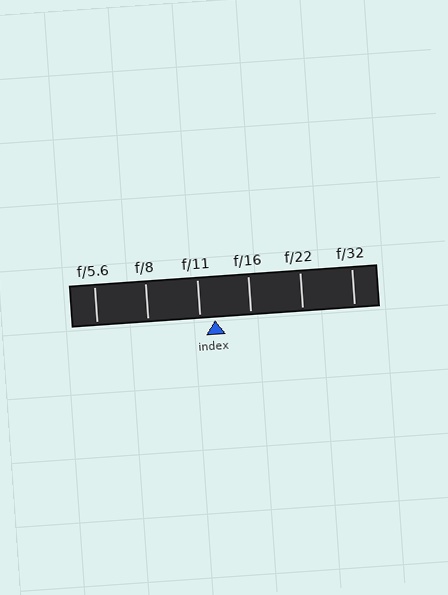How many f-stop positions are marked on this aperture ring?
There are 6 f-stop positions marked.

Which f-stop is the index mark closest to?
The index mark is closest to f/11.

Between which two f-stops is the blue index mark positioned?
The index mark is between f/11 and f/16.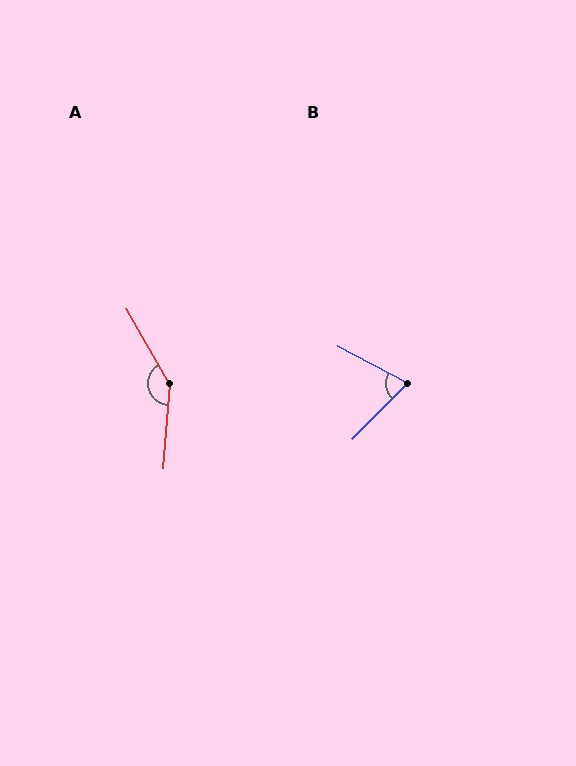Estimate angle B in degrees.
Approximately 73 degrees.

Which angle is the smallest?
B, at approximately 73 degrees.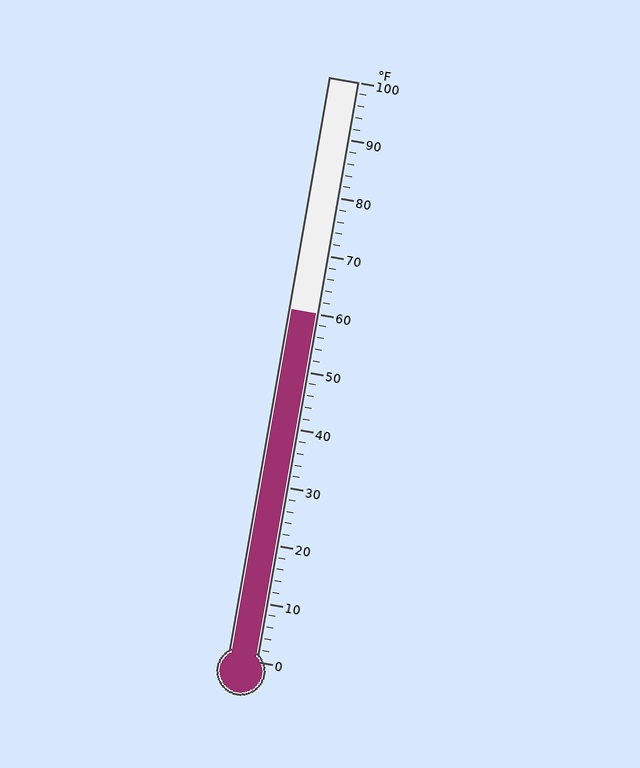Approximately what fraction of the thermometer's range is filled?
The thermometer is filled to approximately 60% of its range.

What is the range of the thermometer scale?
The thermometer scale ranges from 0°F to 100°F.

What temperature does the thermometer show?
The thermometer shows approximately 60°F.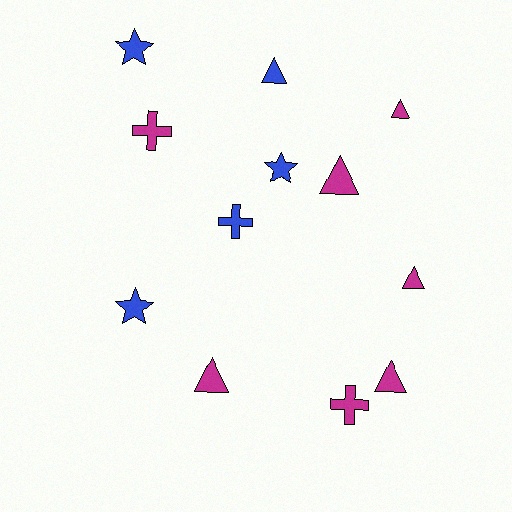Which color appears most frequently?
Magenta, with 7 objects.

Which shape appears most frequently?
Triangle, with 6 objects.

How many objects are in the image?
There are 12 objects.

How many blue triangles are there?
There is 1 blue triangle.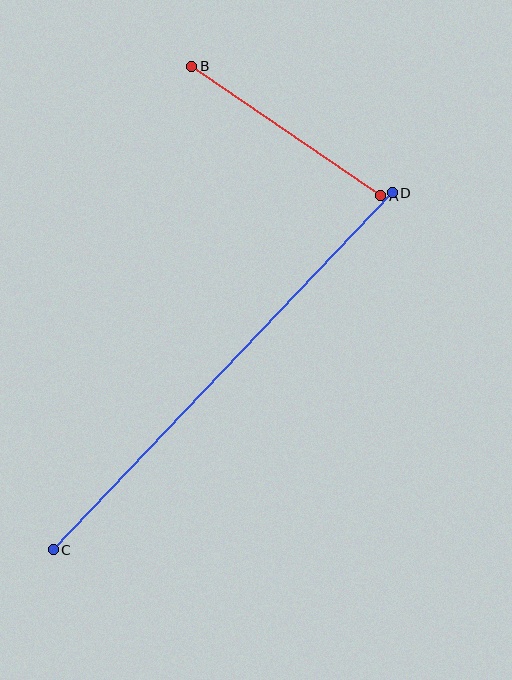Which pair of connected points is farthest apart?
Points C and D are farthest apart.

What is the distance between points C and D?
The distance is approximately 492 pixels.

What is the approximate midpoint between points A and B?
The midpoint is at approximately (286, 131) pixels.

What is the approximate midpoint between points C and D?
The midpoint is at approximately (223, 371) pixels.